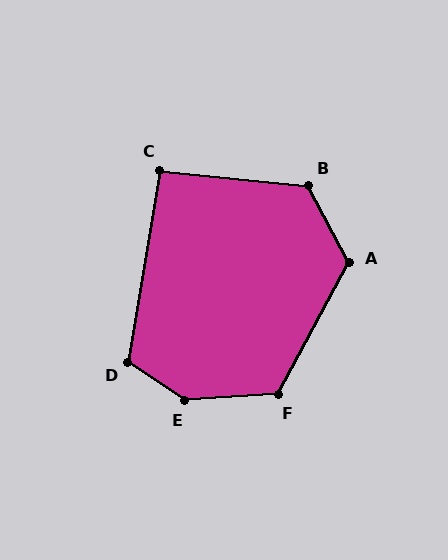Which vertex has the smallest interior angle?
C, at approximately 94 degrees.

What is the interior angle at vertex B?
Approximately 124 degrees (obtuse).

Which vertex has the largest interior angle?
E, at approximately 142 degrees.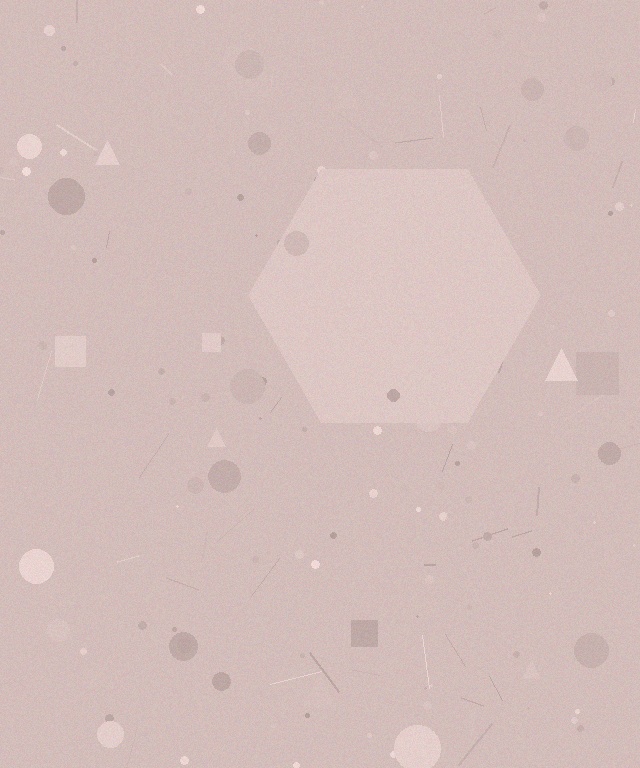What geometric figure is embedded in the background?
A hexagon is embedded in the background.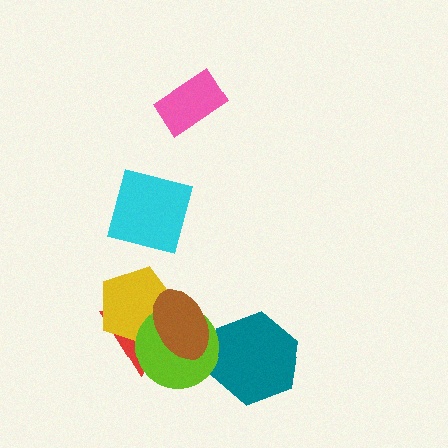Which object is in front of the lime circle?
The brown ellipse is in front of the lime circle.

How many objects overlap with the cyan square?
0 objects overlap with the cyan square.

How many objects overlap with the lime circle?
4 objects overlap with the lime circle.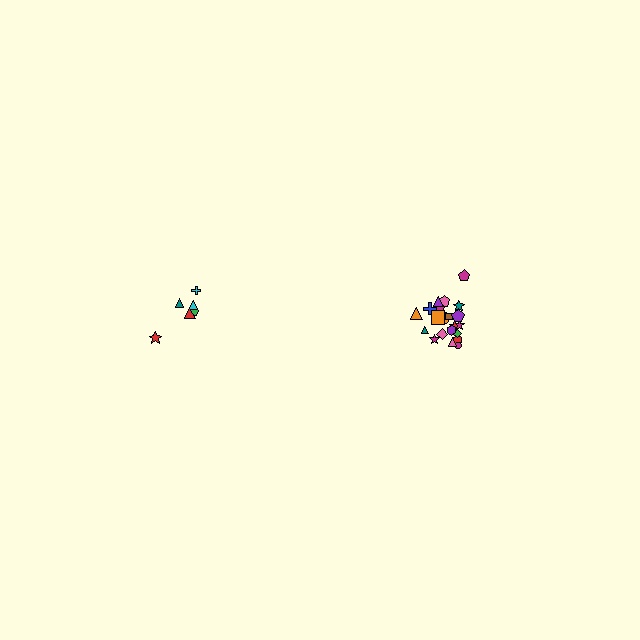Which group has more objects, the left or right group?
The right group.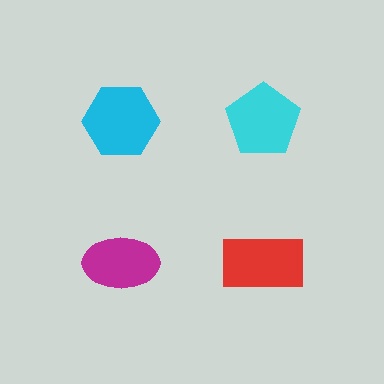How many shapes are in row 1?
2 shapes.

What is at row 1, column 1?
A cyan hexagon.